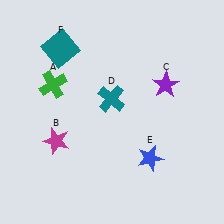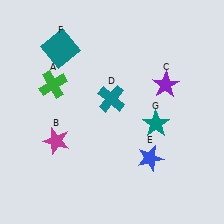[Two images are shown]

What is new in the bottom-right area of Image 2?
A teal star (G) was added in the bottom-right area of Image 2.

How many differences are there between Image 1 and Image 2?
There is 1 difference between the two images.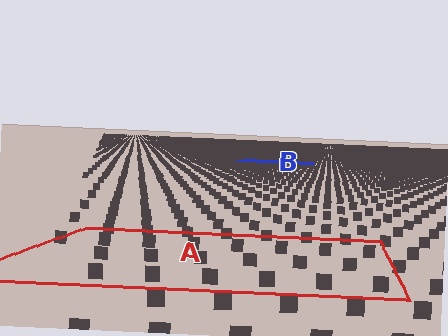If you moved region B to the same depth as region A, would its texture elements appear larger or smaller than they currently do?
They would appear larger. At a closer depth, the same texture elements are projected at a bigger on-screen size.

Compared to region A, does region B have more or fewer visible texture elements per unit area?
Region B has more texture elements per unit area — they are packed more densely because it is farther away.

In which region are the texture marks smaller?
The texture marks are smaller in region B, because it is farther away.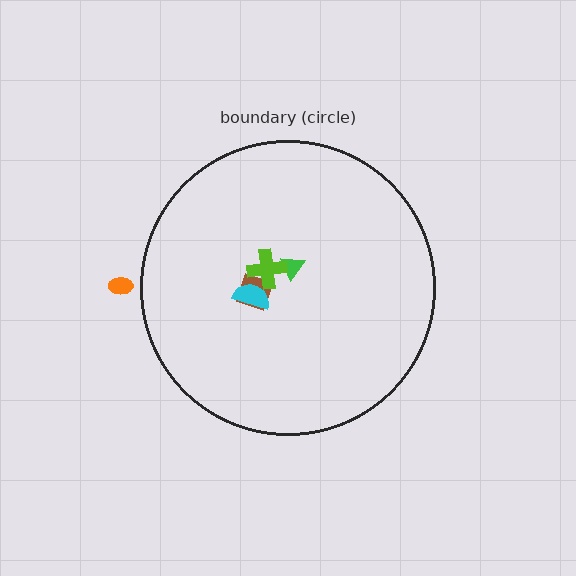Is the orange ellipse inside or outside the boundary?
Outside.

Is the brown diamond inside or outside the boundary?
Inside.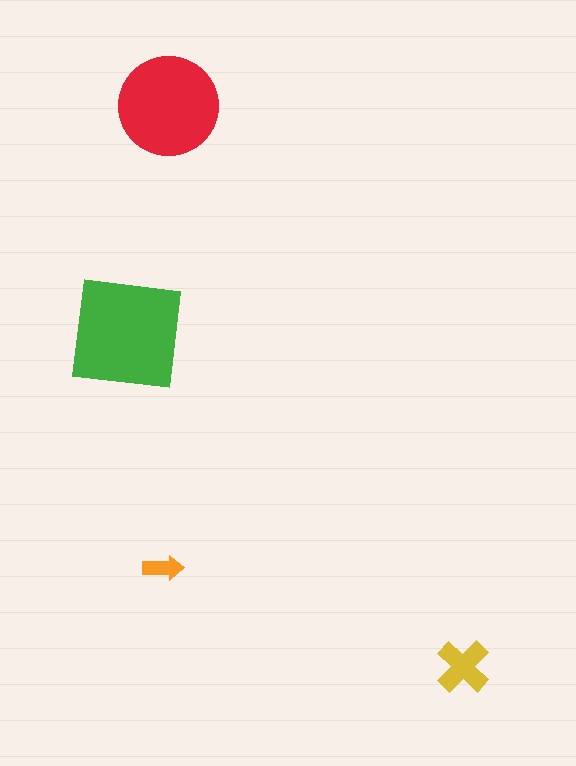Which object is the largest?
The green square.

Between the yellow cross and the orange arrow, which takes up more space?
The yellow cross.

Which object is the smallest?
The orange arrow.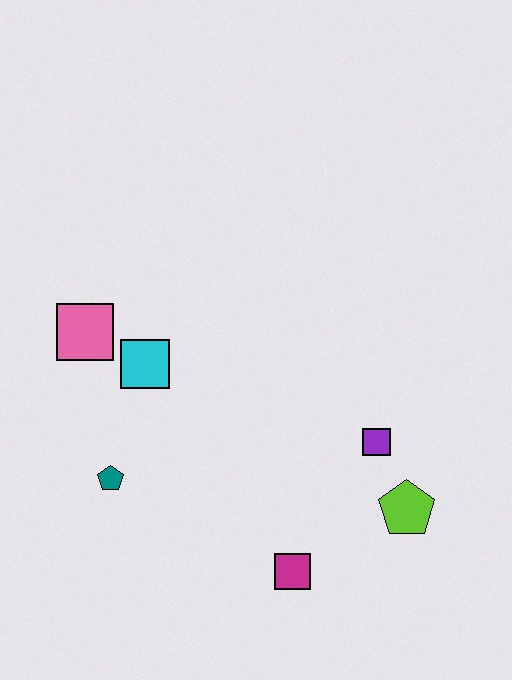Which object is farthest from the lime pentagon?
The pink square is farthest from the lime pentagon.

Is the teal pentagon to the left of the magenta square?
Yes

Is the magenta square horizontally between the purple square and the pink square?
Yes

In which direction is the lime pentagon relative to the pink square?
The lime pentagon is to the right of the pink square.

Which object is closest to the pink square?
The cyan square is closest to the pink square.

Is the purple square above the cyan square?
No